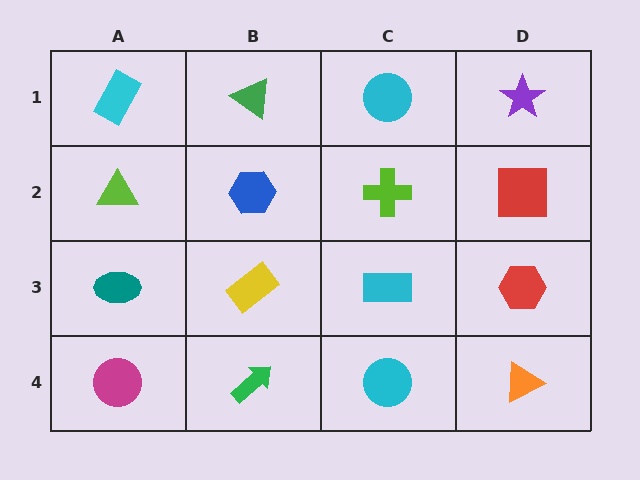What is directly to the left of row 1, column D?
A cyan circle.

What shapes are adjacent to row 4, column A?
A teal ellipse (row 3, column A), a green arrow (row 4, column B).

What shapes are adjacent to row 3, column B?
A blue hexagon (row 2, column B), a green arrow (row 4, column B), a teal ellipse (row 3, column A), a cyan rectangle (row 3, column C).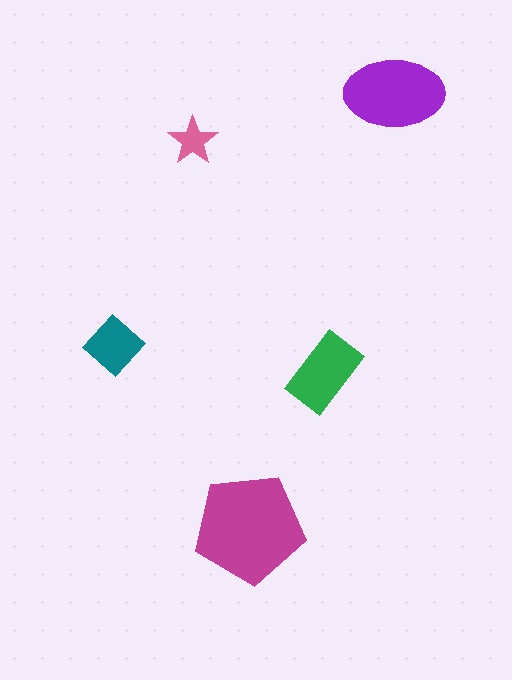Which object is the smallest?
The pink star.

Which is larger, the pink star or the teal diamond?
The teal diamond.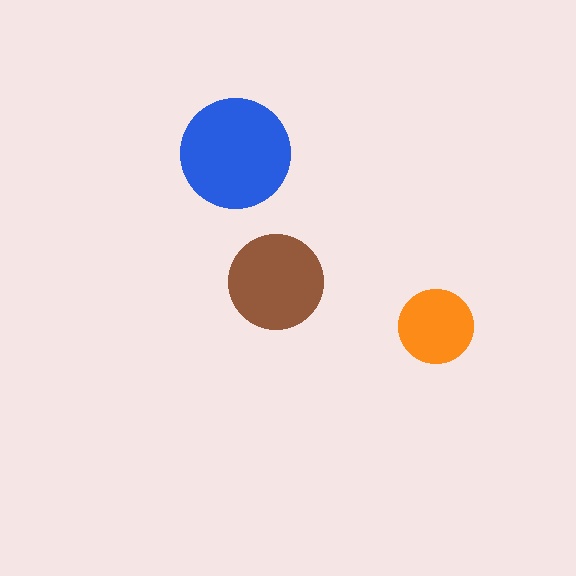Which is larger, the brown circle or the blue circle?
The blue one.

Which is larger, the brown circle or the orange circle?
The brown one.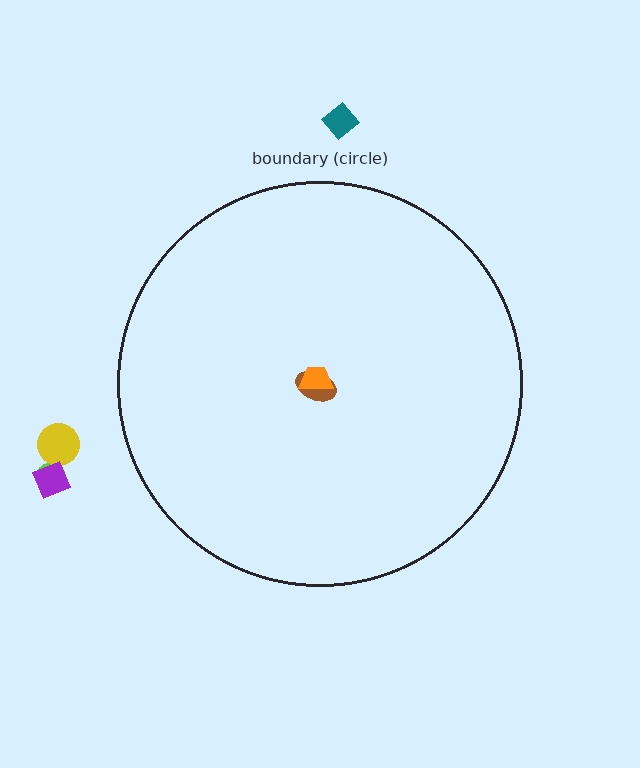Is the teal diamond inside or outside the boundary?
Outside.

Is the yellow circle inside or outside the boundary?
Outside.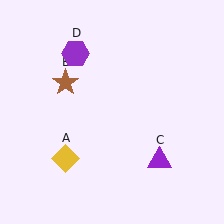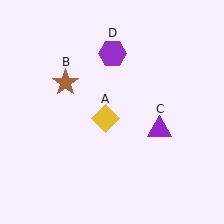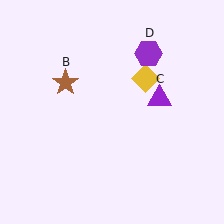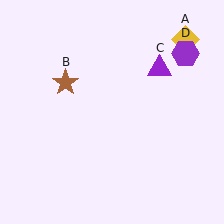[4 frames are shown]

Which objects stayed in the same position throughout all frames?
Brown star (object B) remained stationary.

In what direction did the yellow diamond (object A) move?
The yellow diamond (object A) moved up and to the right.